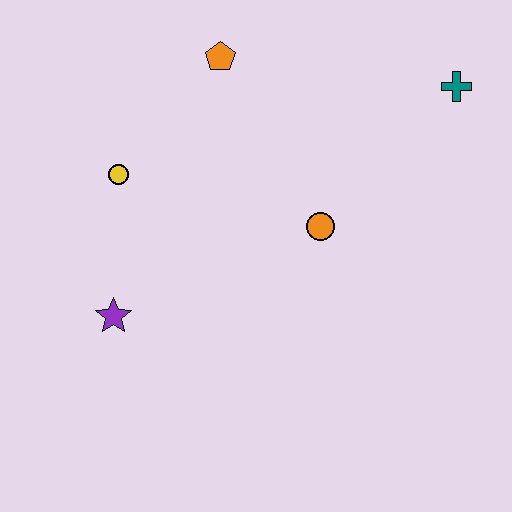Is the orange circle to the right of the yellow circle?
Yes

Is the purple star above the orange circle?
No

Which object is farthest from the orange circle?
The purple star is farthest from the orange circle.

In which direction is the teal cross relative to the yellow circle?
The teal cross is to the right of the yellow circle.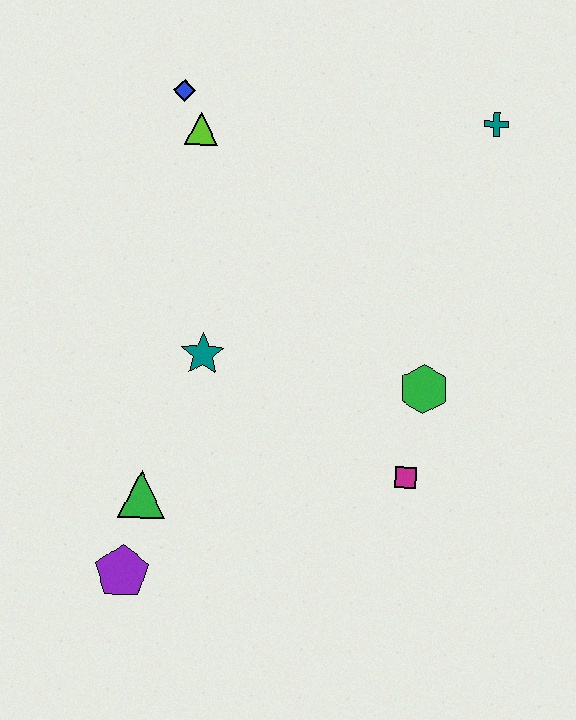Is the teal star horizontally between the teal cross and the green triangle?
Yes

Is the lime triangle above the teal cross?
No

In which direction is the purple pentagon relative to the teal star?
The purple pentagon is below the teal star.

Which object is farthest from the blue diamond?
The purple pentagon is farthest from the blue diamond.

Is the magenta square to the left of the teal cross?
Yes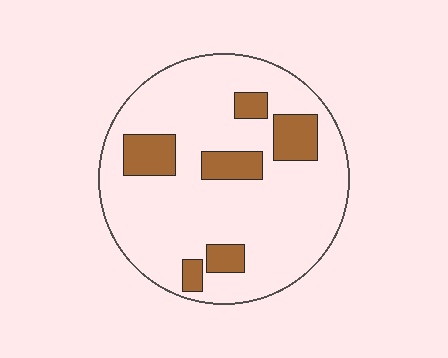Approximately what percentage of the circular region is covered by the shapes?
Approximately 20%.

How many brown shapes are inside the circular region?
6.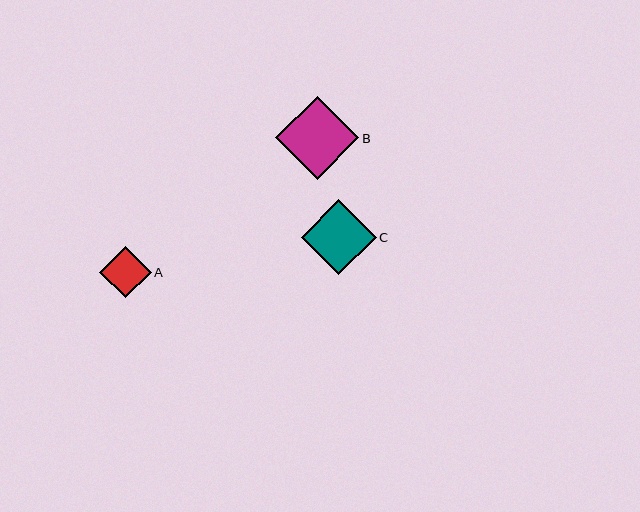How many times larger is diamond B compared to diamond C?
Diamond B is approximately 1.1 times the size of diamond C.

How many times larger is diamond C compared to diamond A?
Diamond C is approximately 1.4 times the size of diamond A.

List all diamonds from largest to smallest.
From largest to smallest: B, C, A.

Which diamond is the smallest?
Diamond A is the smallest with a size of approximately 52 pixels.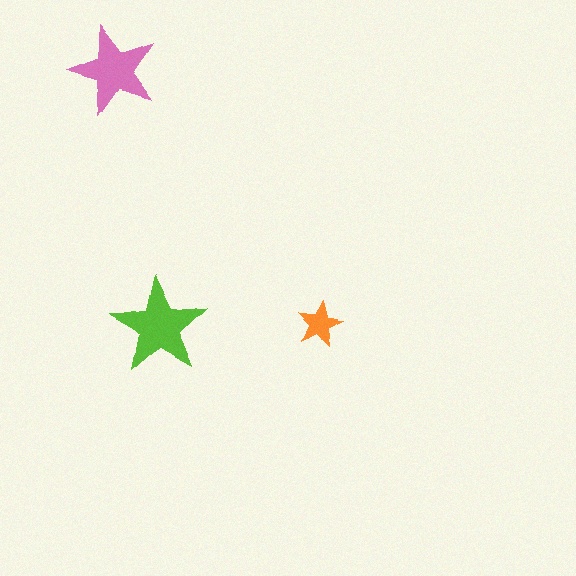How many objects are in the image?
There are 3 objects in the image.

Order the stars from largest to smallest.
the lime one, the pink one, the orange one.